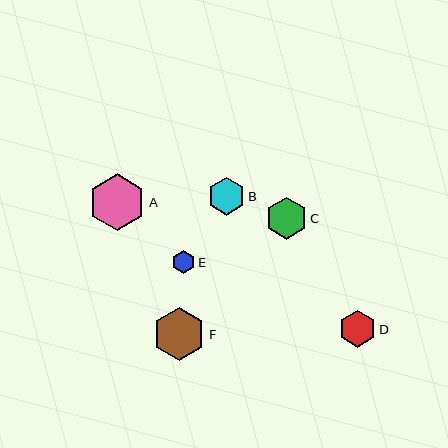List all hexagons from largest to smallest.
From largest to smallest: A, F, C, B, D, E.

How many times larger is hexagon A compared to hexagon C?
Hexagon A is approximately 1.4 times the size of hexagon C.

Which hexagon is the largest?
Hexagon A is the largest with a size of approximately 57 pixels.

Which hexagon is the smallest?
Hexagon E is the smallest with a size of approximately 23 pixels.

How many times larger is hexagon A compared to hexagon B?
Hexagon A is approximately 1.5 times the size of hexagon B.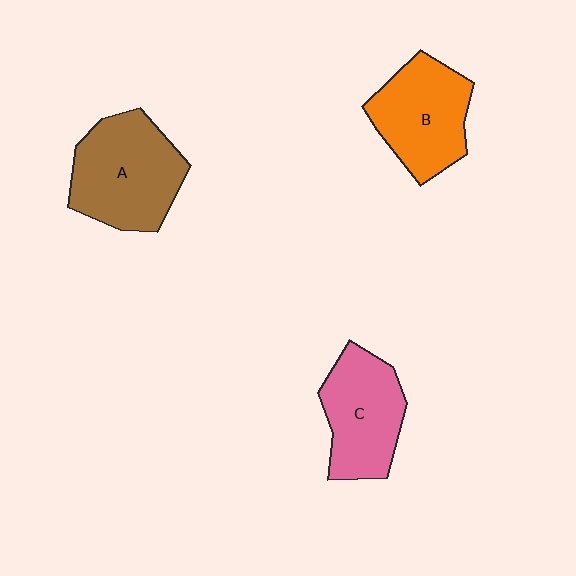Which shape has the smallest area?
Shape C (pink).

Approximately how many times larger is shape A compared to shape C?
Approximately 1.2 times.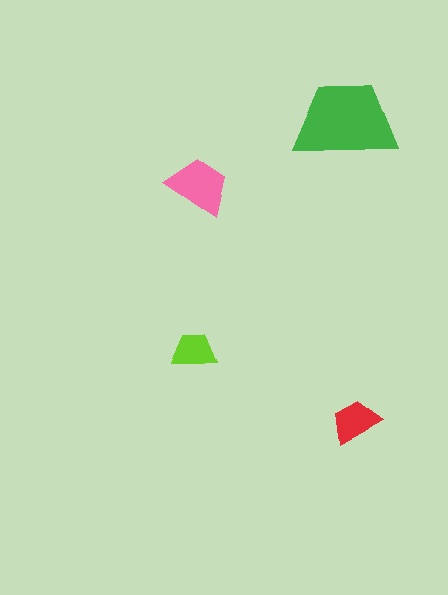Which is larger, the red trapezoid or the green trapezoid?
The green one.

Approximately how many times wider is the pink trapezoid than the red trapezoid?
About 1.5 times wider.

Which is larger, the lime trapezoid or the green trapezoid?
The green one.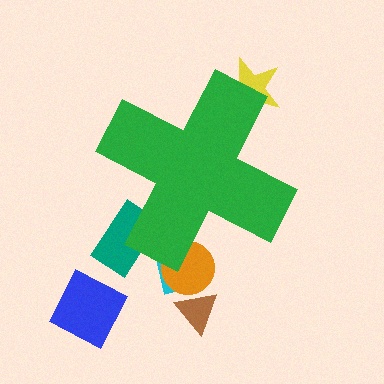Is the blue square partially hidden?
No, the blue square is fully visible.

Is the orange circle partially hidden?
Yes, the orange circle is partially hidden behind the green cross.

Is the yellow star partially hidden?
Yes, the yellow star is partially hidden behind the green cross.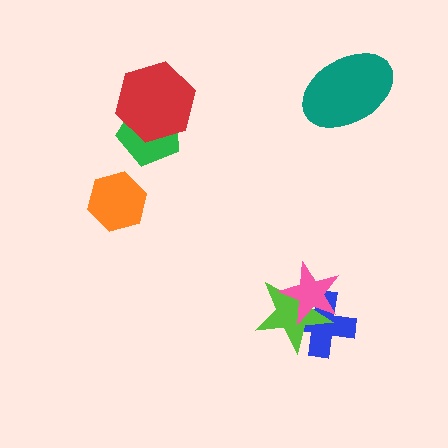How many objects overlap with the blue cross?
2 objects overlap with the blue cross.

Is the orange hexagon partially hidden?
No, no other shape covers it.